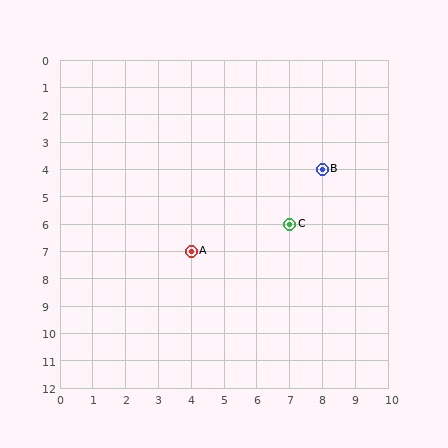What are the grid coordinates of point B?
Point B is at grid coordinates (8, 4).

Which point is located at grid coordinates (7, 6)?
Point C is at (7, 6).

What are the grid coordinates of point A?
Point A is at grid coordinates (4, 7).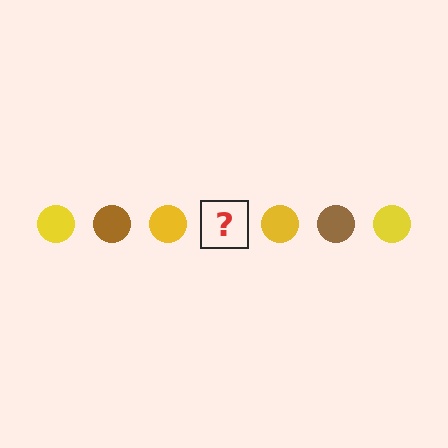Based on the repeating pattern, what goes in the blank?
The blank should be a brown circle.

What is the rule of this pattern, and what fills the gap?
The rule is that the pattern cycles through yellow, brown circles. The gap should be filled with a brown circle.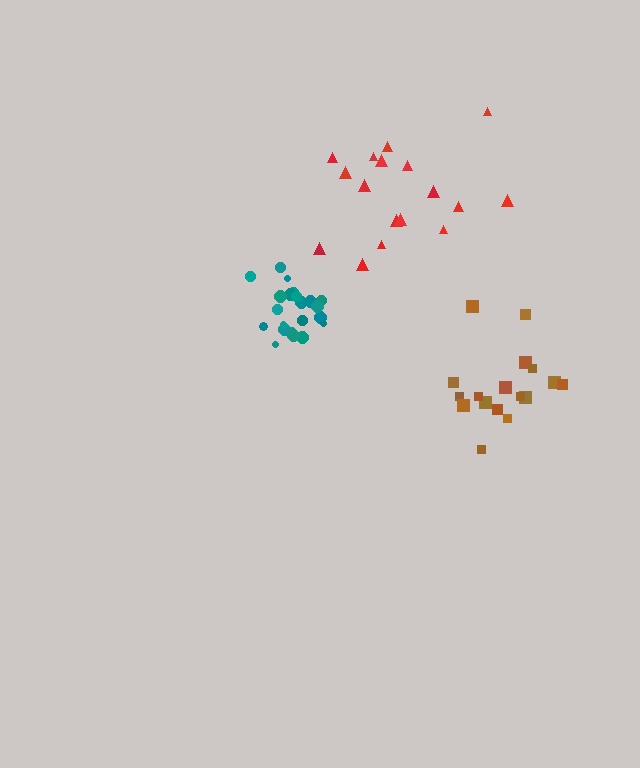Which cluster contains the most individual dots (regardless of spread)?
Teal (22).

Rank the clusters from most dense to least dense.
teal, brown, red.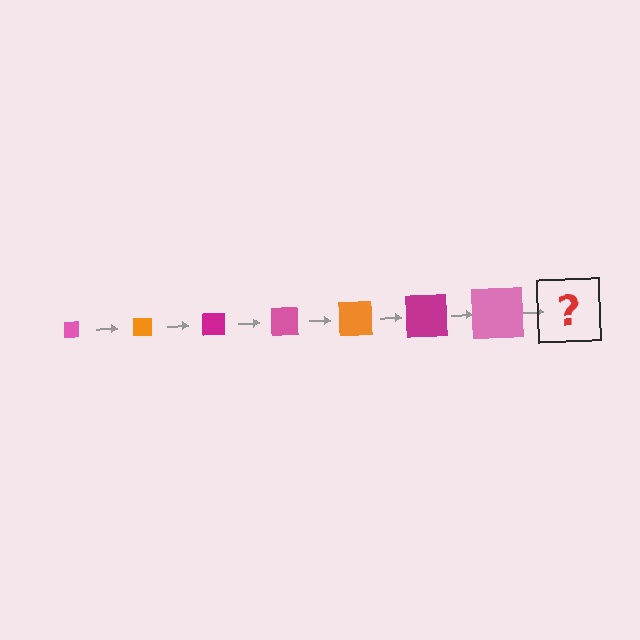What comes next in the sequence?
The next element should be an orange square, larger than the previous one.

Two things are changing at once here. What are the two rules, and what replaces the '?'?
The two rules are that the square grows larger each step and the color cycles through pink, orange, and magenta. The '?' should be an orange square, larger than the previous one.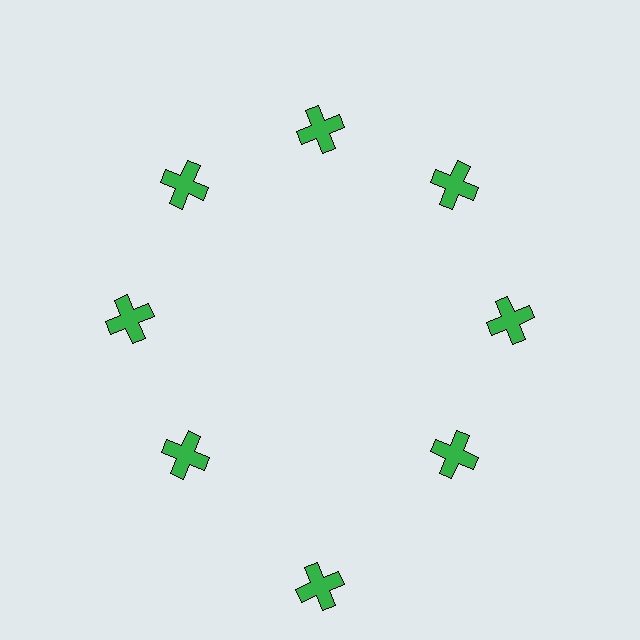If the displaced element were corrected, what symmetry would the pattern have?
It would have 8-fold rotational symmetry — the pattern would map onto itself every 45 degrees.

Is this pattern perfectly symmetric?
No. The 8 green crosses are arranged in a ring, but one element near the 6 o'clock position is pushed outward from the center, breaking the 8-fold rotational symmetry.